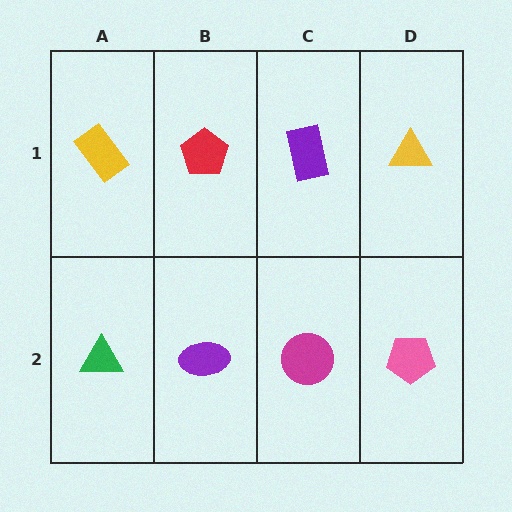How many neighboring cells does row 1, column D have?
2.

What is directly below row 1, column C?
A magenta circle.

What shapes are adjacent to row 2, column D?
A yellow triangle (row 1, column D), a magenta circle (row 2, column C).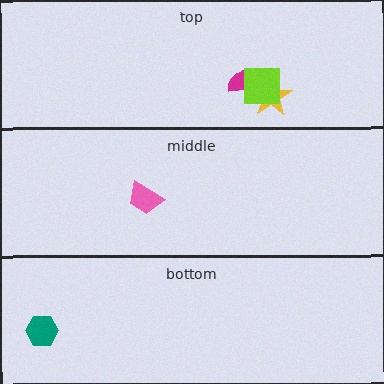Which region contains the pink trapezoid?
The middle region.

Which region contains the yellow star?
The top region.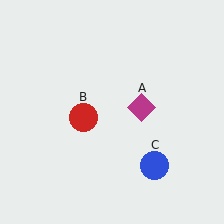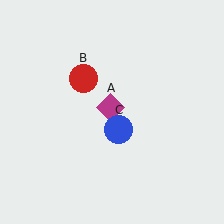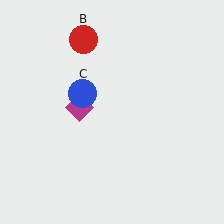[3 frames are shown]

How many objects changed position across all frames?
3 objects changed position: magenta diamond (object A), red circle (object B), blue circle (object C).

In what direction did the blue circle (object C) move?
The blue circle (object C) moved up and to the left.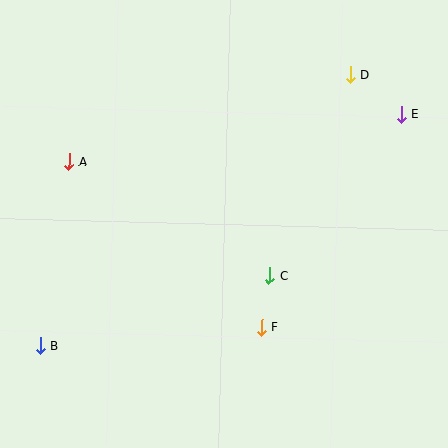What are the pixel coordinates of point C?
Point C is at (269, 275).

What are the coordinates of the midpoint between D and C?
The midpoint between D and C is at (310, 175).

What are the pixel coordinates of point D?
Point D is at (350, 75).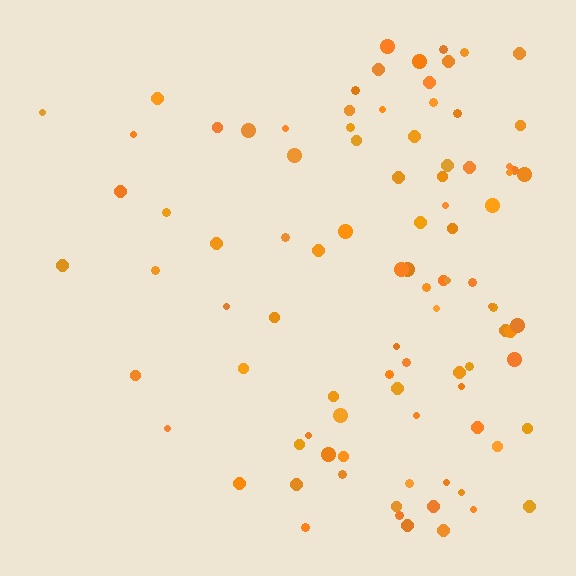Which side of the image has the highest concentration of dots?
The right.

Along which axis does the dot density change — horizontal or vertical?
Horizontal.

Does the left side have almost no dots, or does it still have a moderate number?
Still a moderate number, just noticeably fewer than the right.